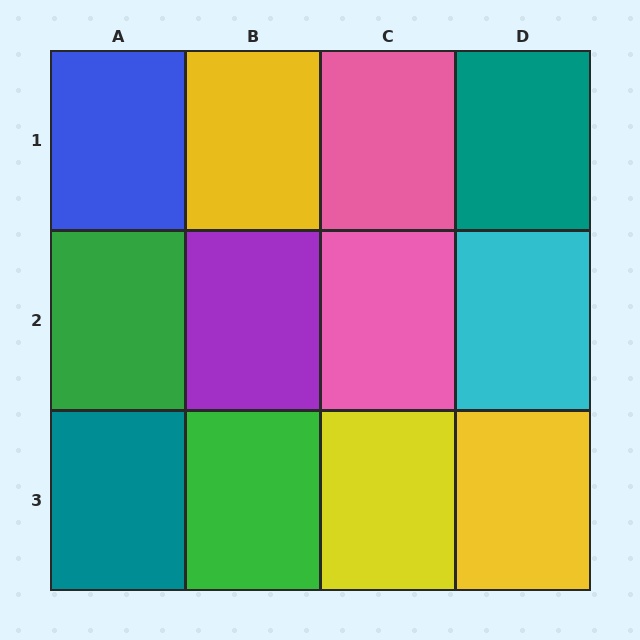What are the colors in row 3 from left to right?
Teal, green, yellow, yellow.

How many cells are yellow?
3 cells are yellow.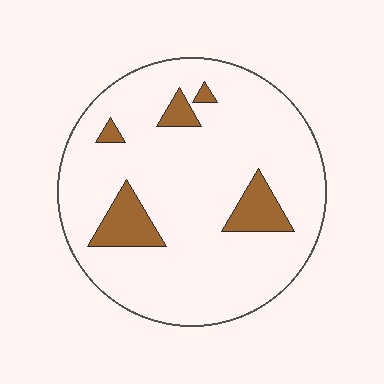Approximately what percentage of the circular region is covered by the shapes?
Approximately 10%.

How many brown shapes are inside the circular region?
5.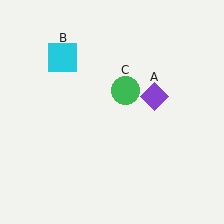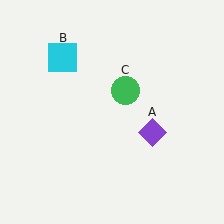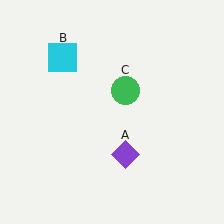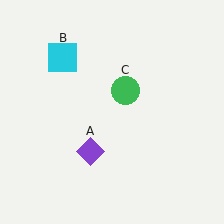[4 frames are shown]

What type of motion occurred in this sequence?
The purple diamond (object A) rotated clockwise around the center of the scene.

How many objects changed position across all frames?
1 object changed position: purple diamond (object A).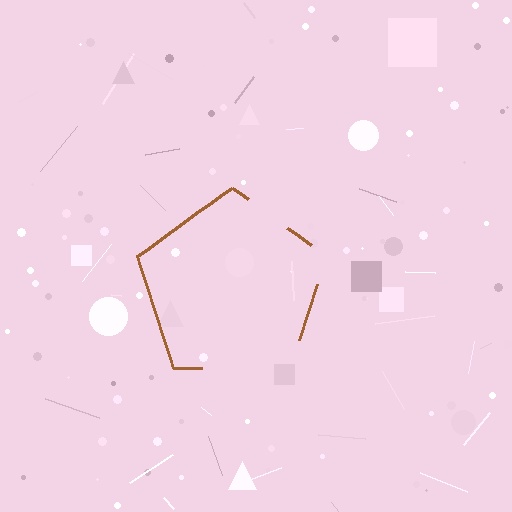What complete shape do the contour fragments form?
The contour fragments form a pentagon.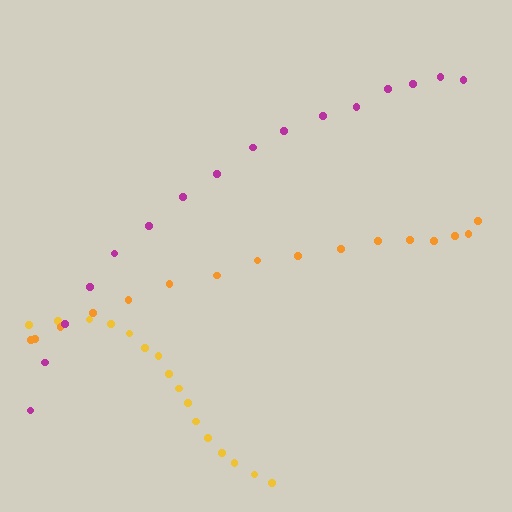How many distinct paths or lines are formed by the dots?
There are 3 distinct paths.